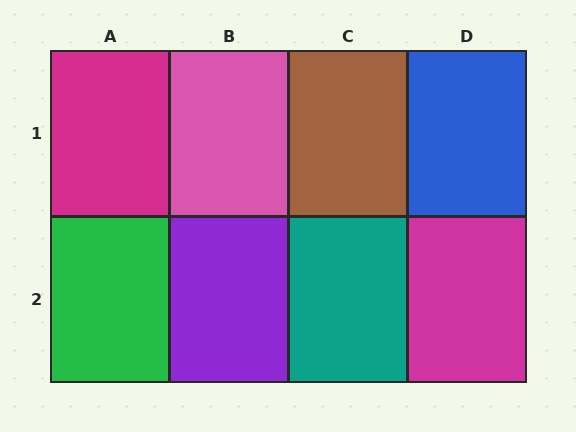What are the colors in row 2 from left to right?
Green, purple, teal, magenta.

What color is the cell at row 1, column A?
Magenta.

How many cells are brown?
1 cell is brown.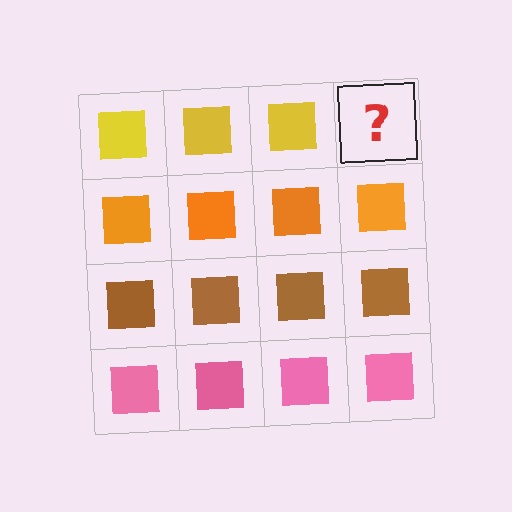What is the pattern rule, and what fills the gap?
The rule is that each row has a consistent color. The gap should be filled with a yellow square.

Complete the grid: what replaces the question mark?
The question mark should be replaced with a yellow square.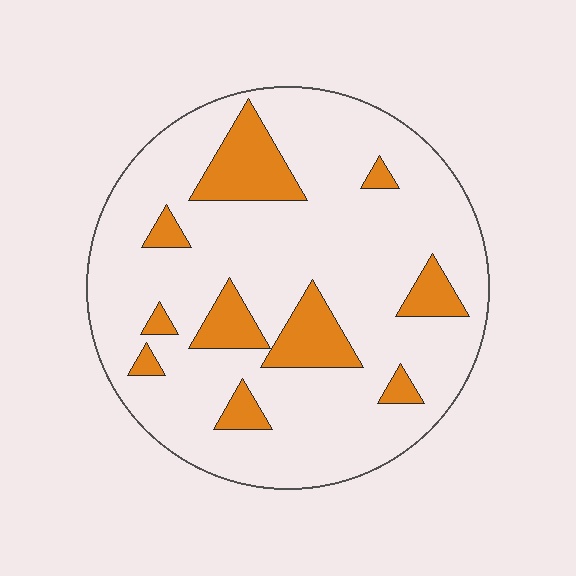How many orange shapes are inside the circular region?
10.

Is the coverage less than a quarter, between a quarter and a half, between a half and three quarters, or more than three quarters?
Less than a quarter.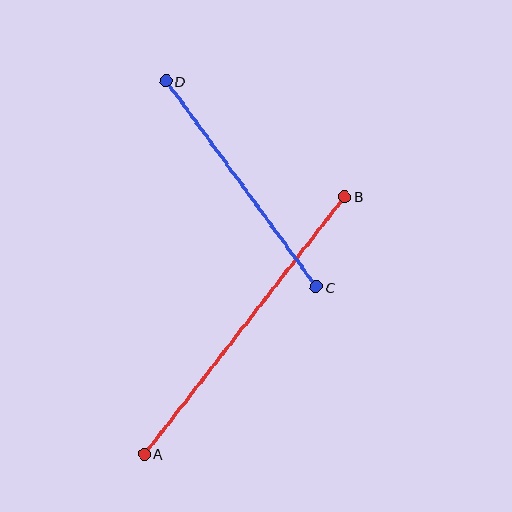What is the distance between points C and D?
The distance is approximately 255 pixels.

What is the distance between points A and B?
The distance is approximately 326 pixels.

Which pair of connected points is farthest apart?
Points A and B are farthest apart.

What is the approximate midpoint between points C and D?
The midpoint is at approximately (241, 184) pixels.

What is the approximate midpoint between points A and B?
The midpoint is at approximately (245, 325) pixels.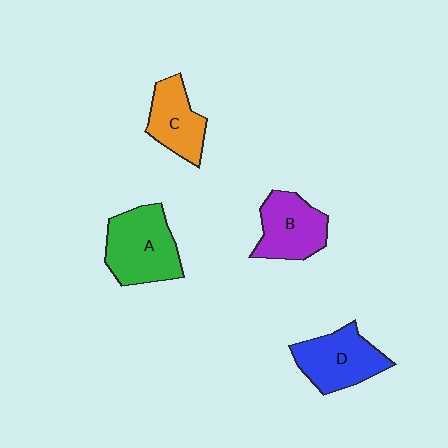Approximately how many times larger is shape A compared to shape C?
Approximately 1.4 times.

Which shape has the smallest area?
Shape C (orange).